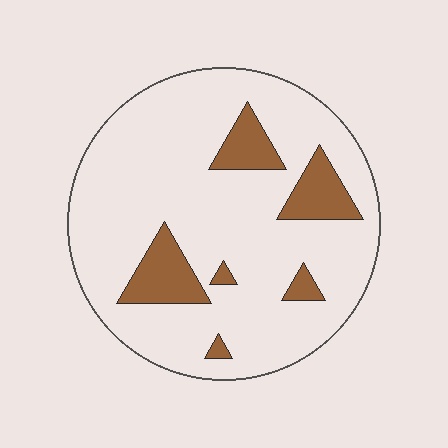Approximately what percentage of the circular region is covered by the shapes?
Approximately 15%.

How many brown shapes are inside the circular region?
6.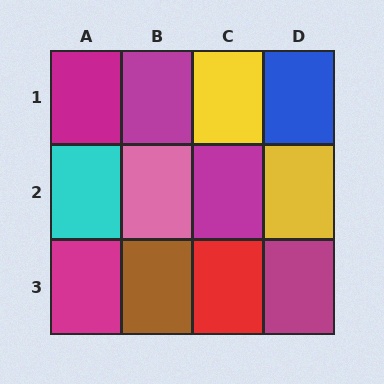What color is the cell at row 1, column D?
Blue.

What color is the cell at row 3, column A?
Magenta.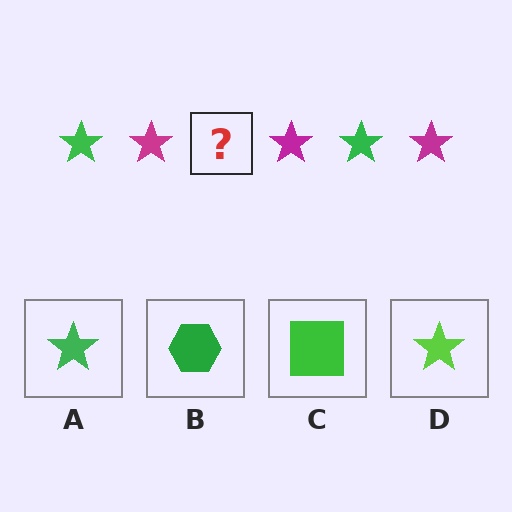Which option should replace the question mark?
Option A.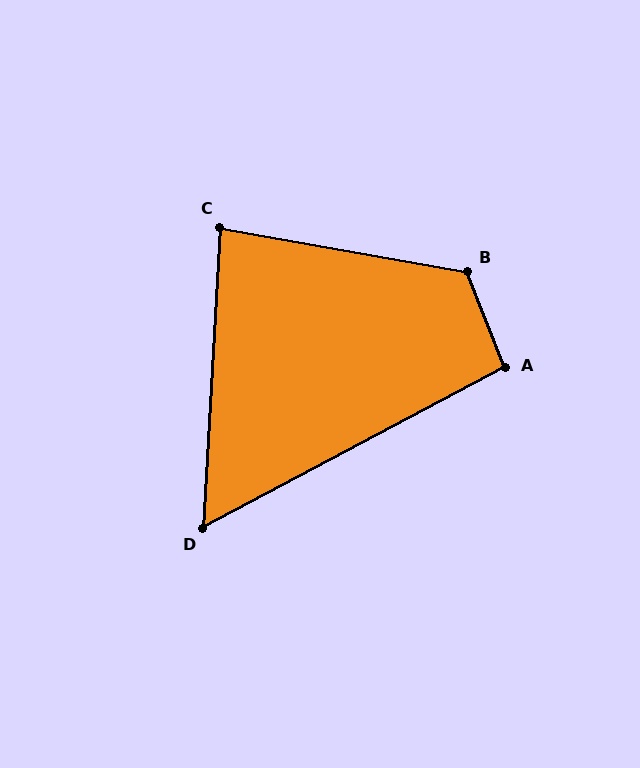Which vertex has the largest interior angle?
B, at approximately 121 degrees.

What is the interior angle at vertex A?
Approximately 97 degrees (obtuse).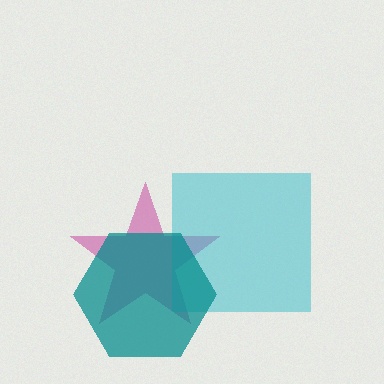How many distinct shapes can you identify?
There are 3 distinct shapes: a magenta star, a cyan square, a teal hexagon.